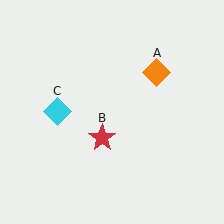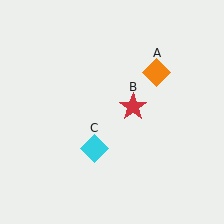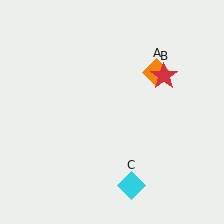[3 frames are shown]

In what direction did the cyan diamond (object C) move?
The cyan diamond (object C) moved down and to the right.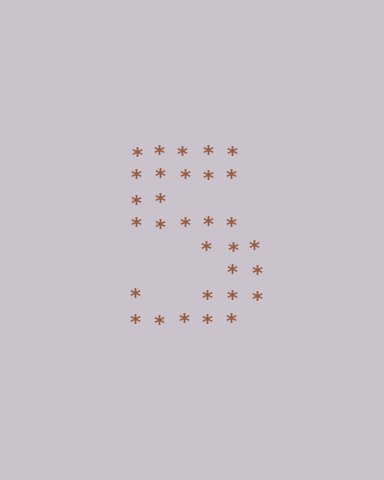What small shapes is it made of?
It is made of small asterisks.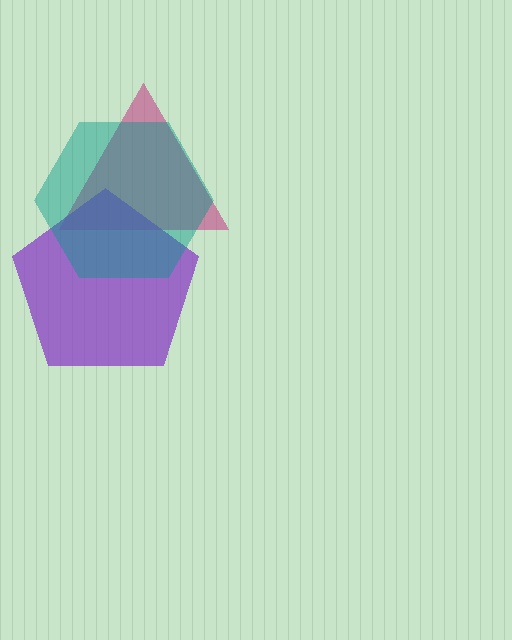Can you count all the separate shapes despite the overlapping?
Yes, there are 3 separate shapes.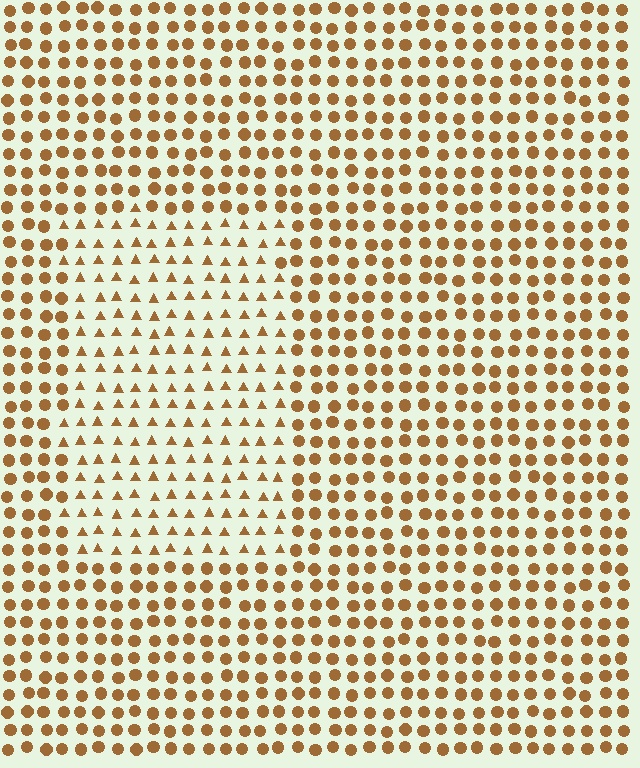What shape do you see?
I see a rectangle.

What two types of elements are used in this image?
The image uses triangles inside the rectangle region and circles outside it.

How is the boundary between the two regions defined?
The boundary is defined by a change in element shape: triangles inside vs. circles outside. All elements share the same color and spacing.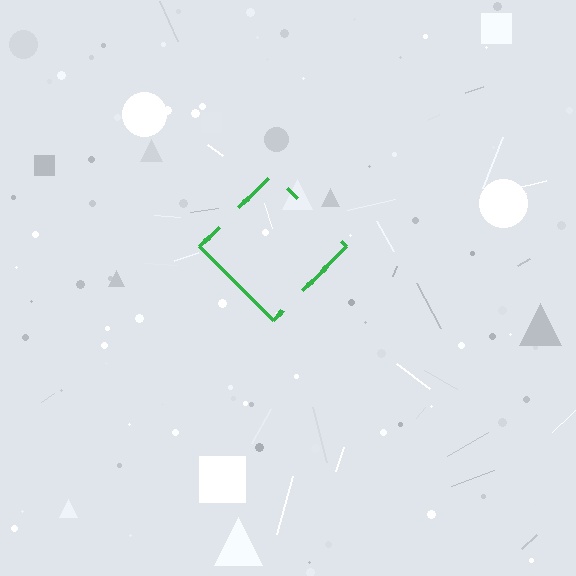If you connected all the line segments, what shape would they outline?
They would outline a diamond.